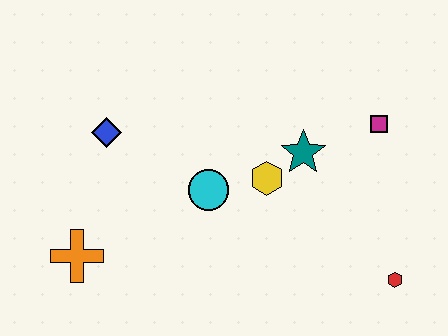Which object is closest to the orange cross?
The blue diamond is closest to the orange cross.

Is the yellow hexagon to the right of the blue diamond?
Yes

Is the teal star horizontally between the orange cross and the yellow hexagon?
No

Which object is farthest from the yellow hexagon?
The orange cross is farthest from the yellow hexagon.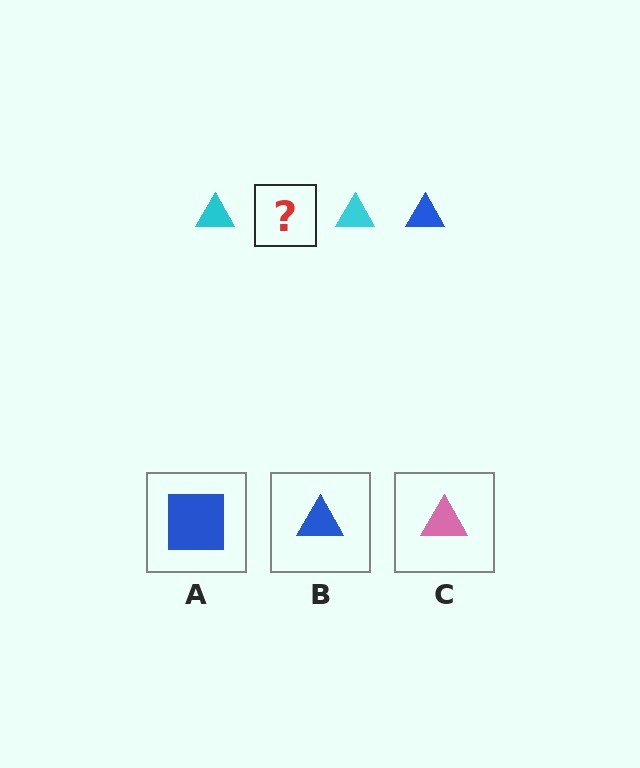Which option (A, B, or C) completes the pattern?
B.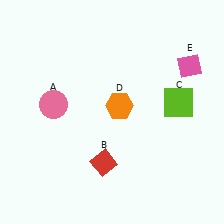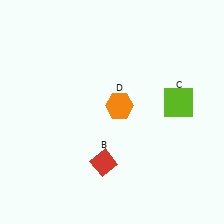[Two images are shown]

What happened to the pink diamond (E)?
The pink diamond (E) was removed in Image 2. It was in the top-right area of Image 1.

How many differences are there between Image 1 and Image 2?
There are 2 differences between the two images.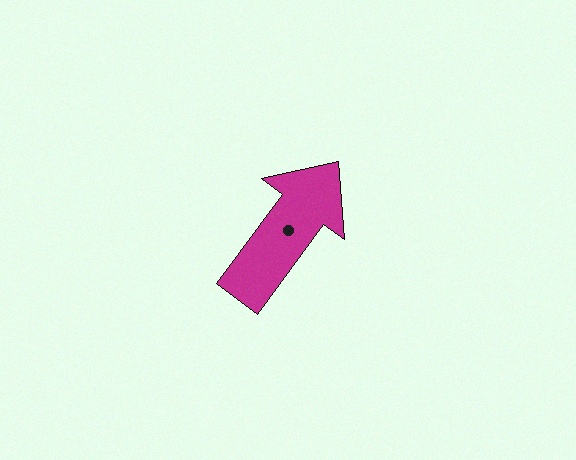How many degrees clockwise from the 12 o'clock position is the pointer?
Approximately 36 degrees.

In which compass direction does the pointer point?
Northeast.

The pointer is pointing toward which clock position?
Roughly 1 o'clock.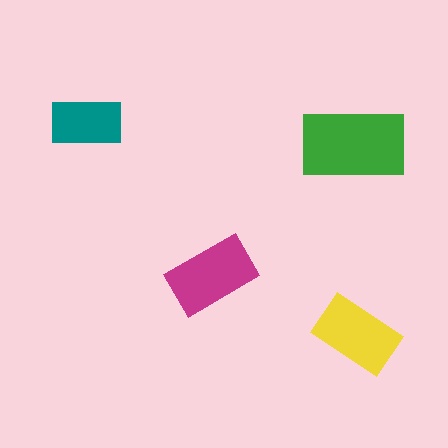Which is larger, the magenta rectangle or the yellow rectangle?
The magenta one.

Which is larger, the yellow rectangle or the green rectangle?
The green one.